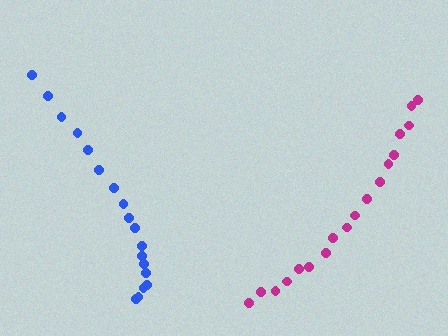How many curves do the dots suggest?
There are 2 distinct paths.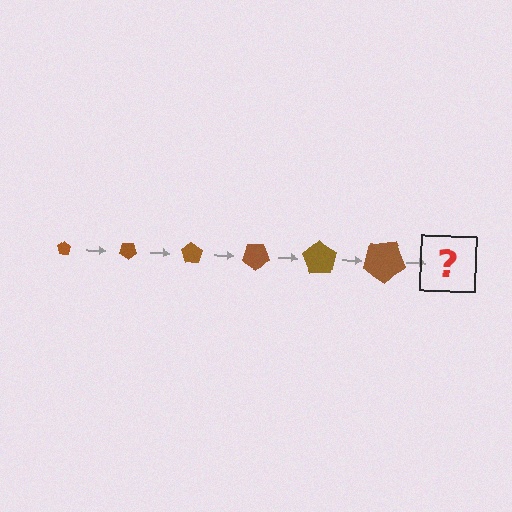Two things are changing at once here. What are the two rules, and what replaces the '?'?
The two rules are that the pentagon grows larger each step and it rotates 35 degrees each step. The '?' should be a pentagon, larger than the previous one and rotated 210 degrees from the start.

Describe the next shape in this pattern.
It should be a pentagon, larger than the previous one and rotated 210 degrees from the start.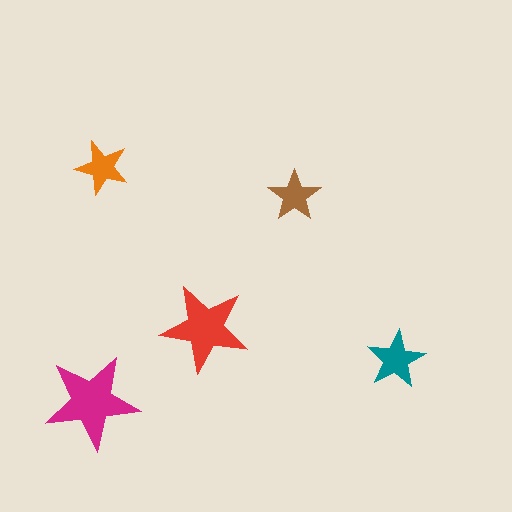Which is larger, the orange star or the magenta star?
The magenta one.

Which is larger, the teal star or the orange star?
The teal one.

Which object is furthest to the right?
The teal star is rightmost.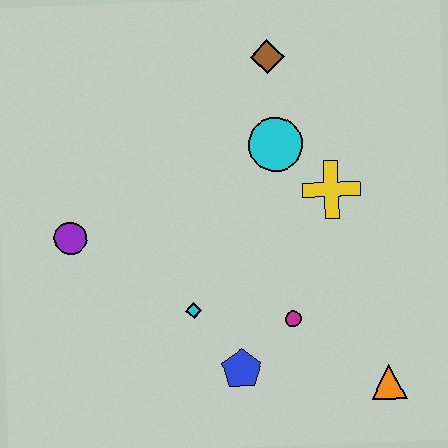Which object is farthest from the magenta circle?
The brown diamond is farthest from the magenta circle.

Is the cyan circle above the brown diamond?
No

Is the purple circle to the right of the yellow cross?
No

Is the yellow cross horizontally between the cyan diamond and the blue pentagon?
No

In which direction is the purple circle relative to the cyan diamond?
The purple circle is to the left of the cyan diamond.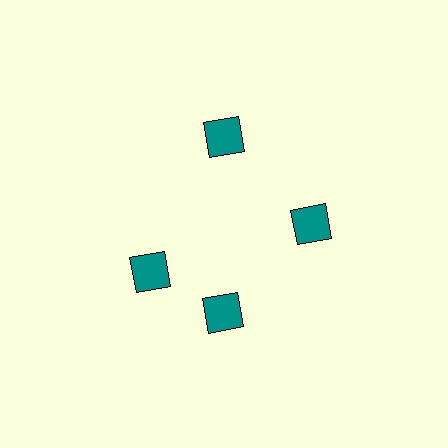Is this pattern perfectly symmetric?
No. The 4 teal squares are arranged in a ring, but one element near the 9 o'clock position is rotated out of alignment along the ring, breaking the 4-fold rotational symmetry.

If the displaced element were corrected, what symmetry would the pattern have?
It would have 4-fold rotational symmetry — the pattern would map onto itself every 90 degrees.